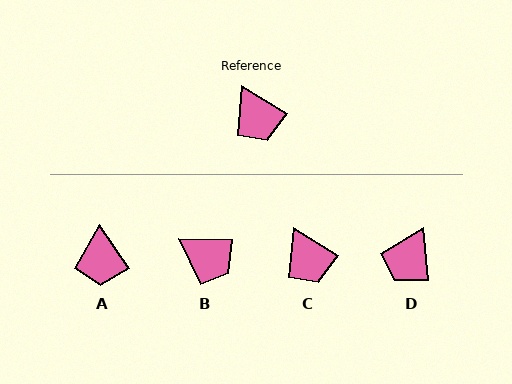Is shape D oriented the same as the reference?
No, it is off by about 54 degrees.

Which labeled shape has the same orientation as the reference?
C.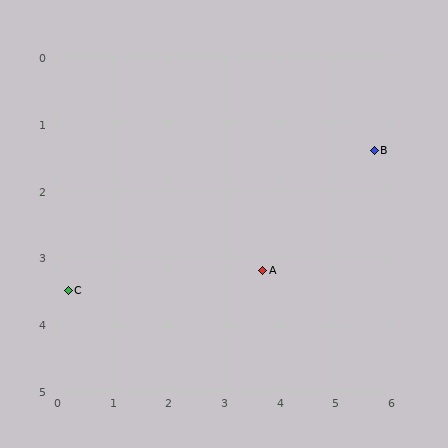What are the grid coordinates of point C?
Point C is at approximately (0.2, 3.5).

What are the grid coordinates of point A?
Point A is at approximately (3.7, 3.2).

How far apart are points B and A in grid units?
Points B and A are about 2.7 grid units apart.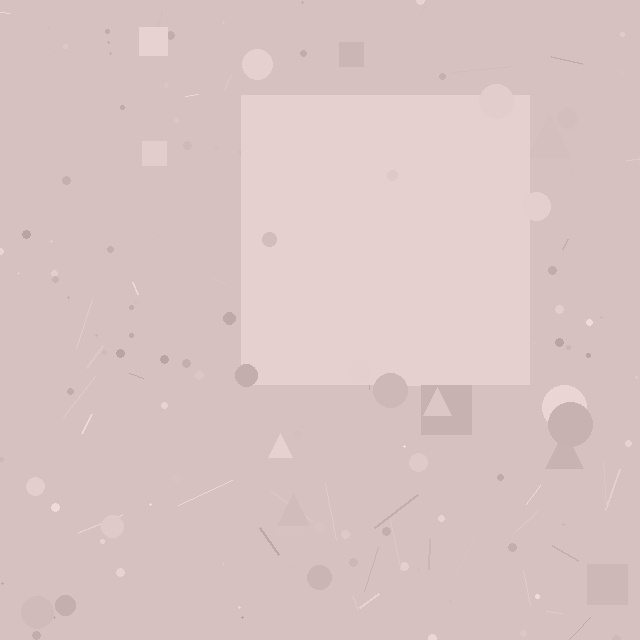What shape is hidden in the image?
A square is hidden in the image.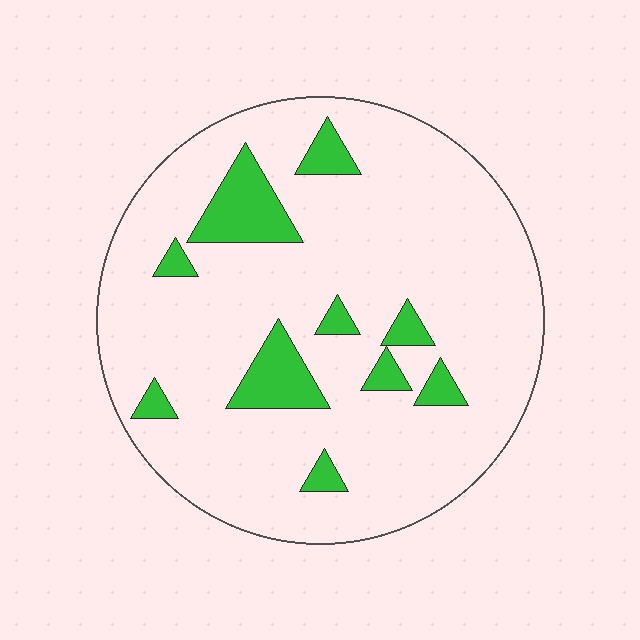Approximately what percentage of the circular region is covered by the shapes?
Approximately 15%.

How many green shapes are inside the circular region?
10.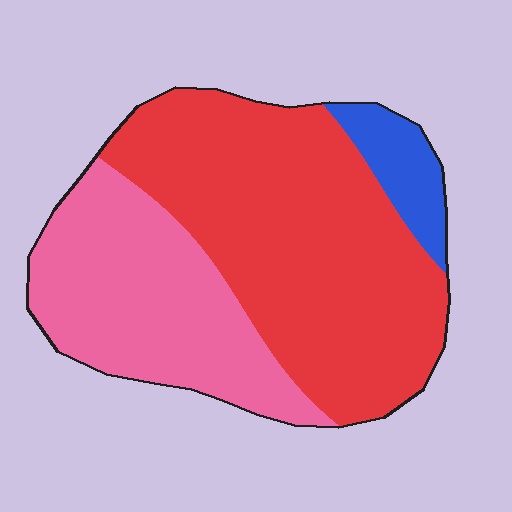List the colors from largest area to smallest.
From largest to smallest: red, pink, blue.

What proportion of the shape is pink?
Pink takes up about one third (1/3) of the shape.